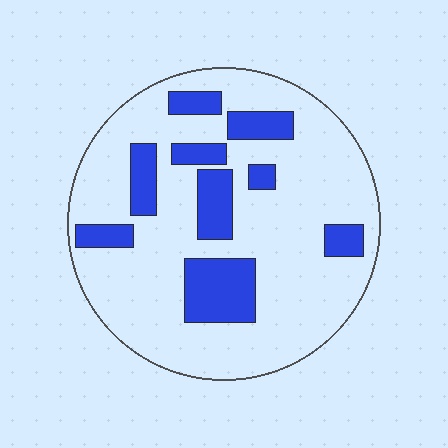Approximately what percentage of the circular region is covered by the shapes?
Approximately 20%.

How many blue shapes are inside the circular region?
9.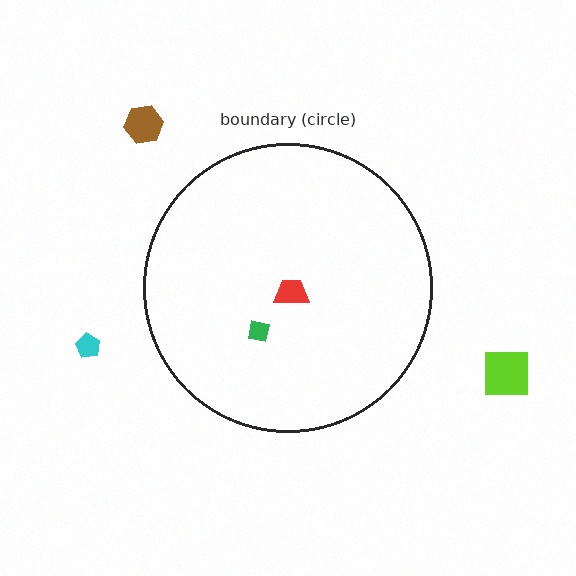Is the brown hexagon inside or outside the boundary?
Outside.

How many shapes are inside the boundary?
2 inside, 3 outside.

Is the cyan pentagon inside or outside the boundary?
Outside.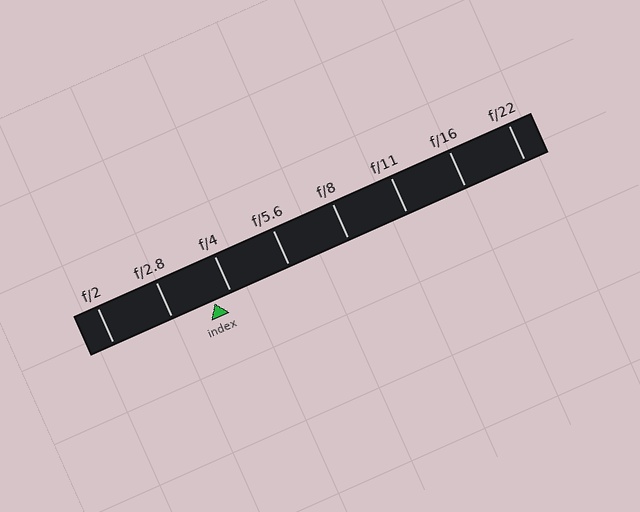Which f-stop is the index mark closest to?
The index mark is closest to f/4.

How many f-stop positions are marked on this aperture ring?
There are 8 f-stop positions marked.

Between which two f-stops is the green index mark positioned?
The index mark is between f/2.8 and f/4.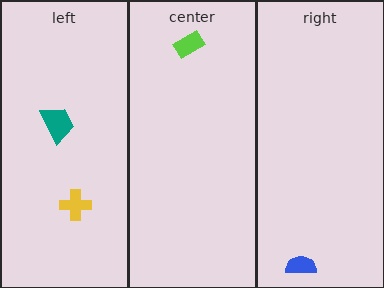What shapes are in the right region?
The blue semicircle.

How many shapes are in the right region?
1.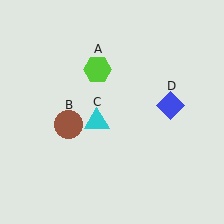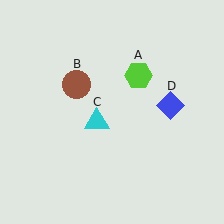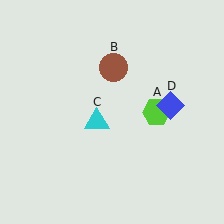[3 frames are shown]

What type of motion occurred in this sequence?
The lime hexagon (object A), brown circle (object B) rotated clockwise around the center of the scene.